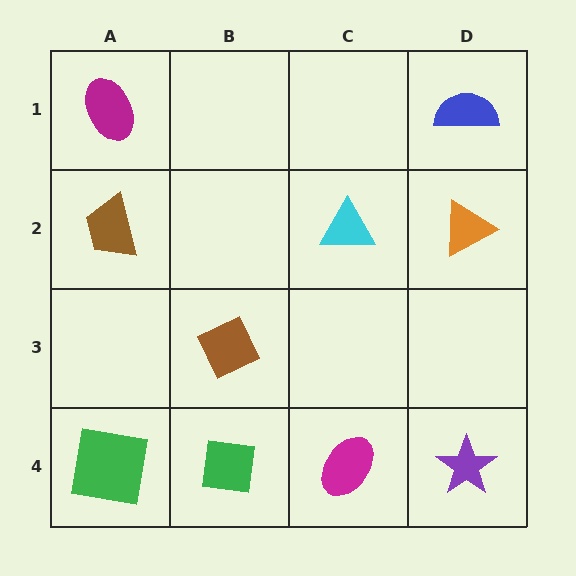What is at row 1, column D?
A blue semicircle.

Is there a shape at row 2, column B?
No, that cell is empty.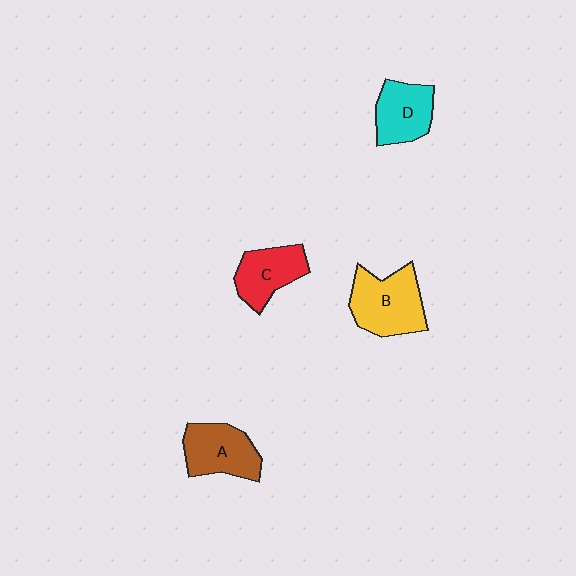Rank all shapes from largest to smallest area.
From largest to smallest: B (yellow), A (brown), C (red), D (cyan).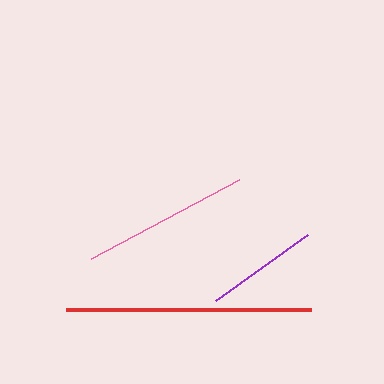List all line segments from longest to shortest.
From longest to shortest: red, pink, purple.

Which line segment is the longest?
The red line is the longest at approximately 245 pixels.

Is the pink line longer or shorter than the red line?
The red line is longer than the pink line.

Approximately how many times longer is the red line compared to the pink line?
The red line is approximately 1.5 times the length of the pink line.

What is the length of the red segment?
The red segment is approximately 245 pixels long.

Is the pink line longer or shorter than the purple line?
The pink line is longer than the purple line.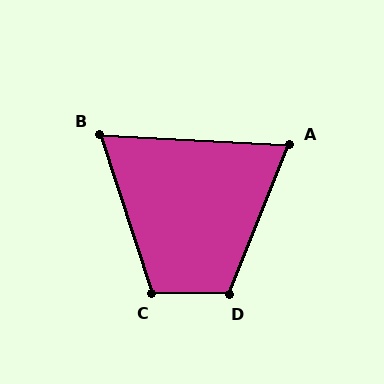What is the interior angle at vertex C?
Approximately 109 degrees (obtuse).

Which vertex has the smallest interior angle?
B, at approximately 69 degrees.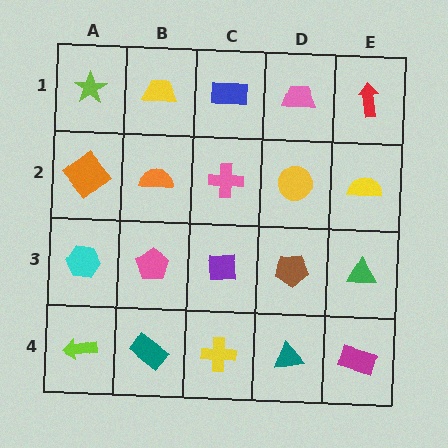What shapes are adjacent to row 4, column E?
A green triangle (row 3, column E), a teal triangle (row 4, column D).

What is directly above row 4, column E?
A green triangle.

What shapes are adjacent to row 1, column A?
An orange diamond (row 2, column A), a yellow trapezoid (row 1, column B).